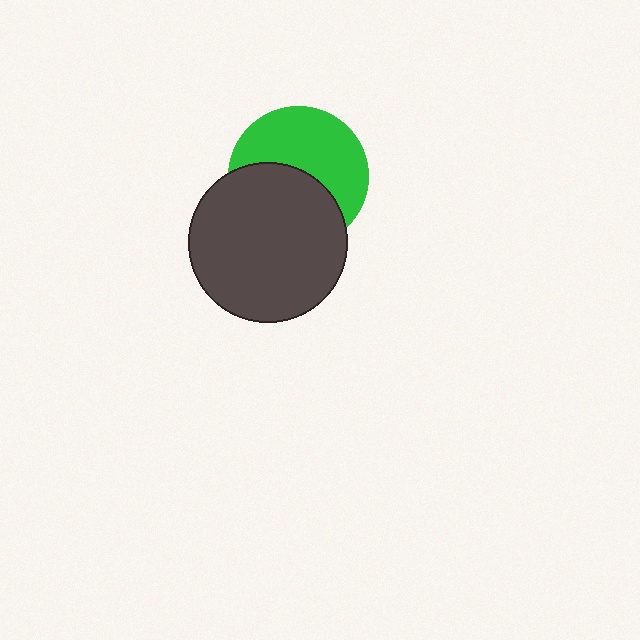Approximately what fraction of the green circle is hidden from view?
Roughly 47% of the green circle is hidden behind the dark gray circle.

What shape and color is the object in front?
The object in front is a dark gray circle.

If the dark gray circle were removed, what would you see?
You would see the complete green circle.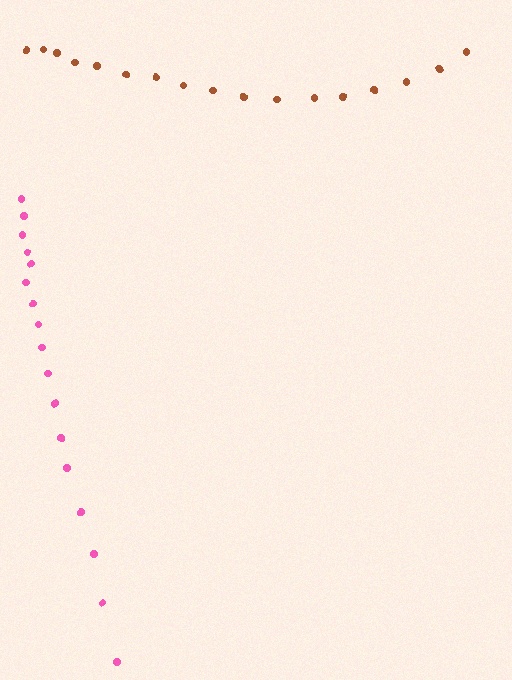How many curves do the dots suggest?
There are 2 distinct paths.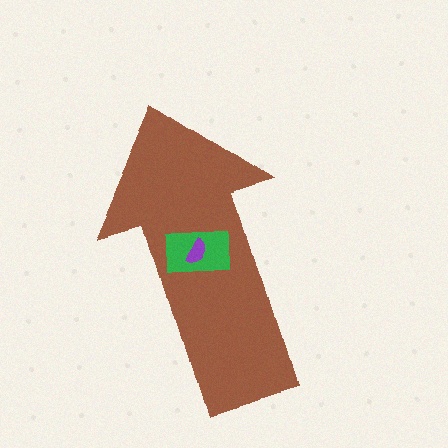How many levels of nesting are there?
3.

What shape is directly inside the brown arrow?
The green rectangle.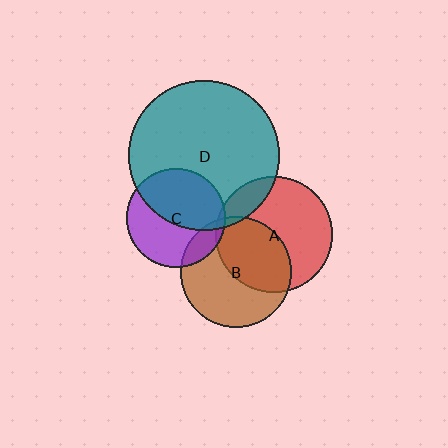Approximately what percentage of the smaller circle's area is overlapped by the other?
Approximately 45%.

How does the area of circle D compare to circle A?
Approximately 1.7 times.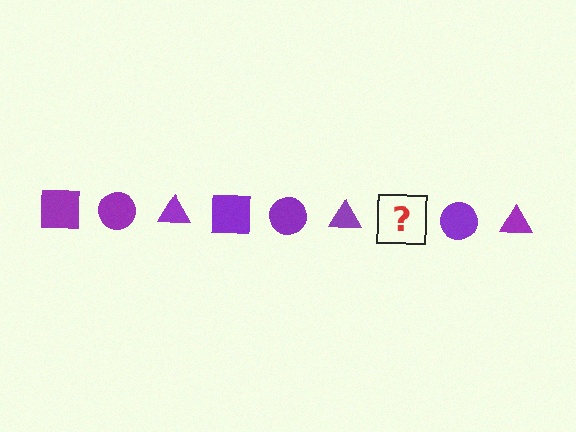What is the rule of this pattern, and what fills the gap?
The rule is that the pattern cycles through square, circle, triangle shapes in purple. The gap should be filled with a purple square.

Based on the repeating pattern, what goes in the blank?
The blank should be a purple square.